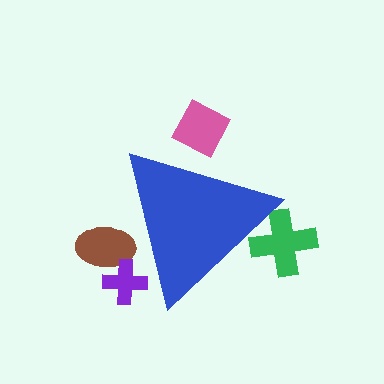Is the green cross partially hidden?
Yes, the green cross is partially hidden behind the blue triangle.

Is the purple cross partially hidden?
Yes, the purple cross is partially hidden behind the blue triangle.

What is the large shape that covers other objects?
A blue triangle.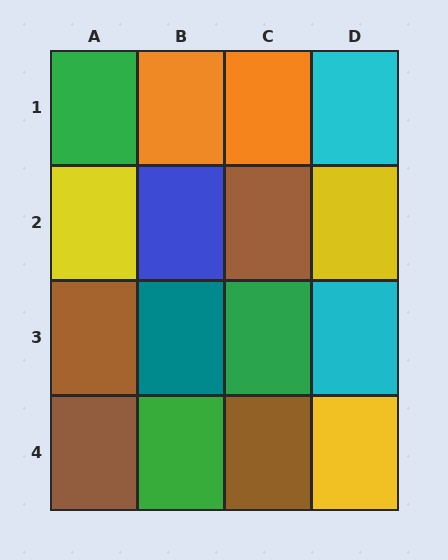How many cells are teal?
1 cell is teal.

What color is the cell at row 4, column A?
Brown.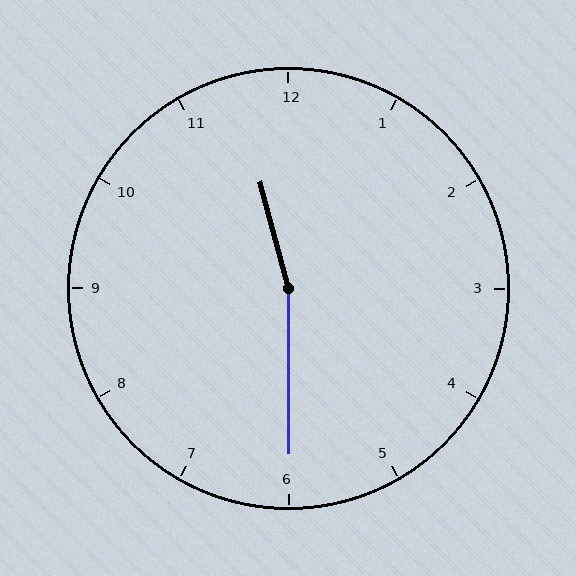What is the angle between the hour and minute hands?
Approximately 165 degrees.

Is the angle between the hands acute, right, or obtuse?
It is obtuse.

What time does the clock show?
11:30.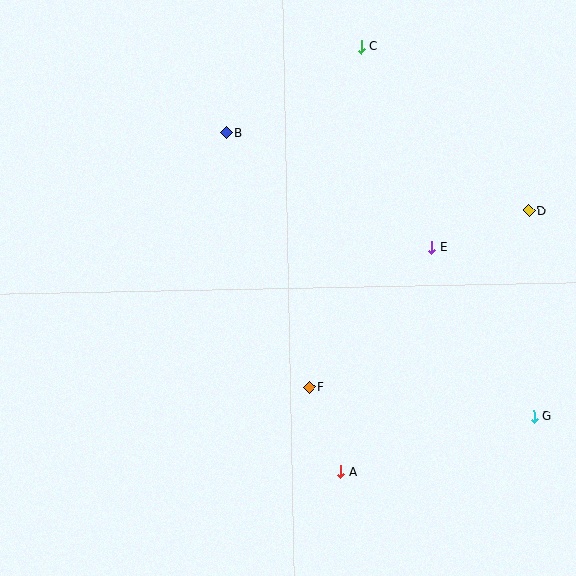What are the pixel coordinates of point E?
Point E is at (432, 247).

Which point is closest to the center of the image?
Point F at (309, 387) is closest to the center.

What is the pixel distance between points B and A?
The distance between B and A is 357 pixels.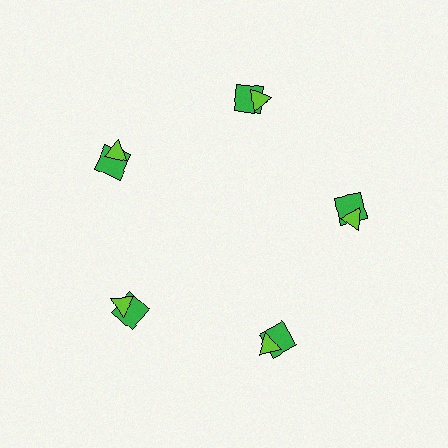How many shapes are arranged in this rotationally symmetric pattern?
There are 10 shapes, arranged in 5 groups of 2.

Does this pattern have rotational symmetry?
Yes, this pattern has 5-fold rotational symmetry. It looks the same after rotating 72 degrees around the center.